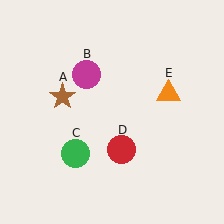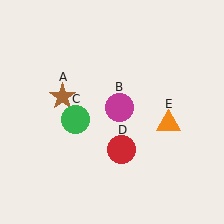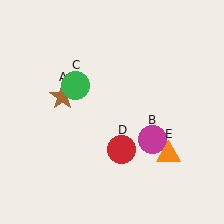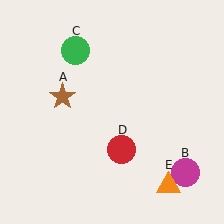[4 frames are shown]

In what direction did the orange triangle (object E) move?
The orange triangle (object E) moved down.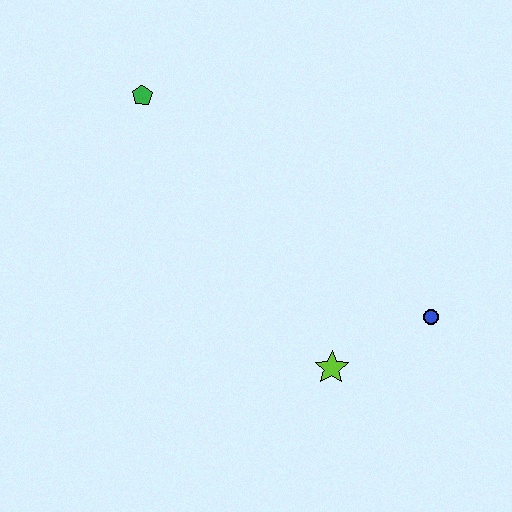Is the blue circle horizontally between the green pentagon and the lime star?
No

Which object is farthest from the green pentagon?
The blue circle is farthest from the green pentagon.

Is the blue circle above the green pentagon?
No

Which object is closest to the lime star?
The blue circle is closest to the lime star.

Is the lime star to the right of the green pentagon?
Yes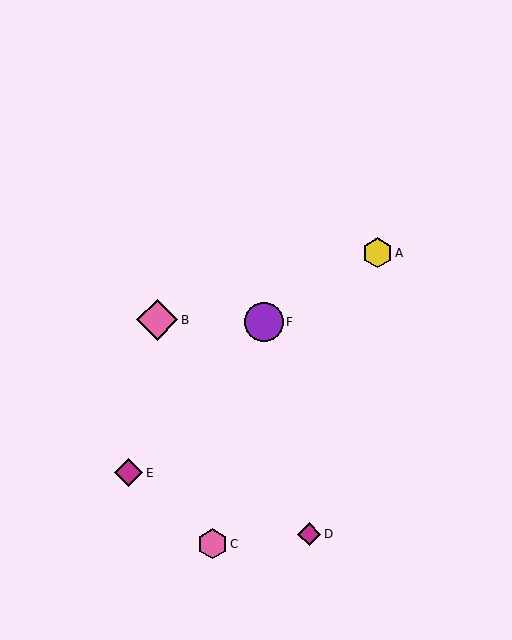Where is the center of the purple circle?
The center of the purple circle is at (264, 322).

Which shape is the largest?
The pink diamond (labeled B) is the largest.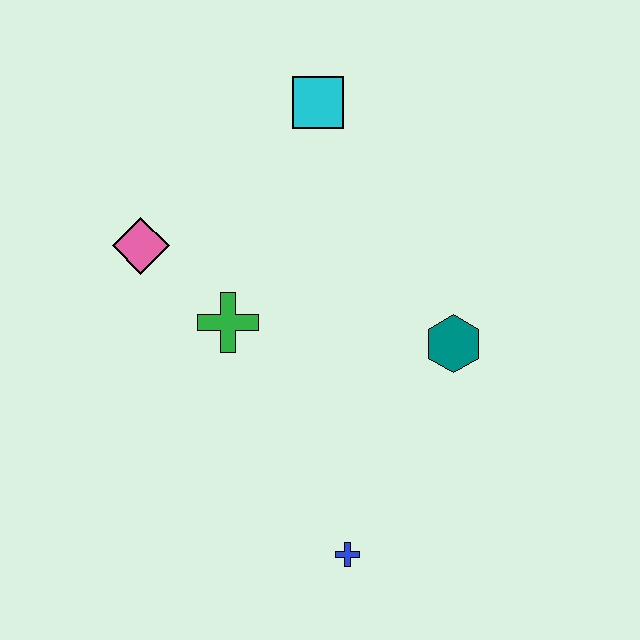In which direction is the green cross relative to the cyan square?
The green cross is below the cyan square.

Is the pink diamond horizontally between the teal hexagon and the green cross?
No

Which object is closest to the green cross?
The pink diamond is closest to the green cross.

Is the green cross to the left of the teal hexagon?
Yes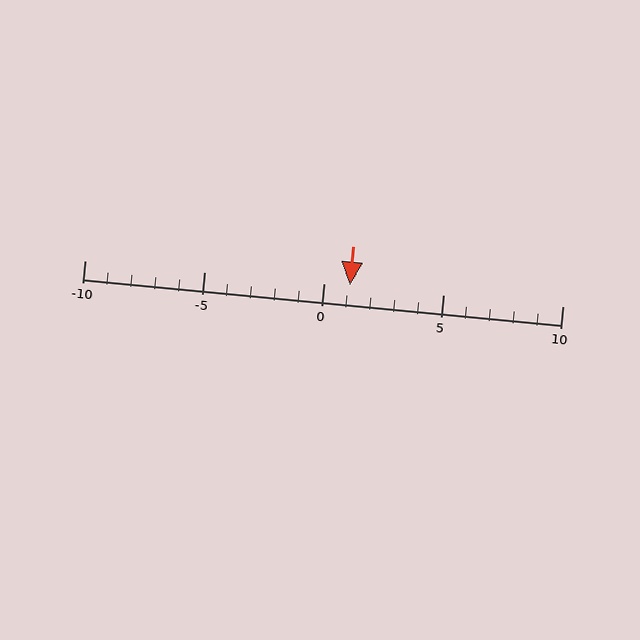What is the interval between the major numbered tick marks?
The major tick marks are spaced 5 units apart.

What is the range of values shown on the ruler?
The ruler shows values from -10 to 10.